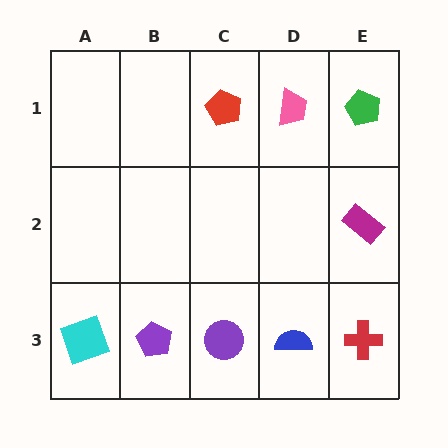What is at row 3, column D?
A blue semicircle.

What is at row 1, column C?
A red pentagon.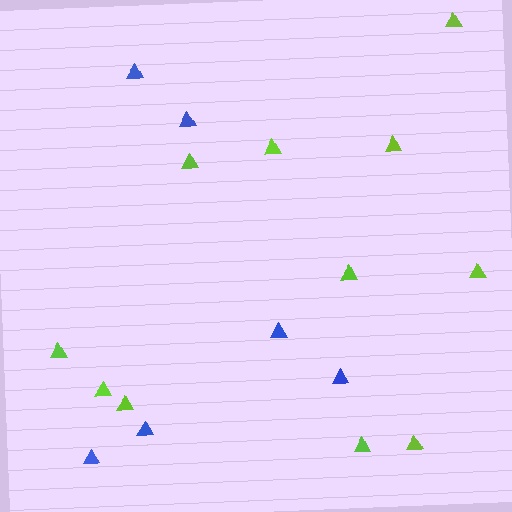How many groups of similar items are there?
There are 2 groups: one group of blue triangles (6) and one group of lime triangles (11).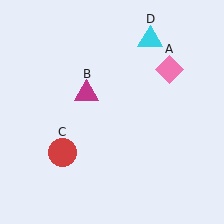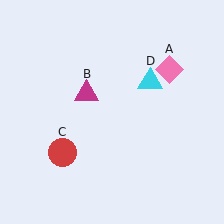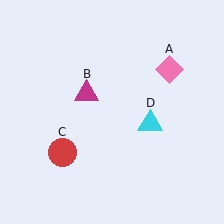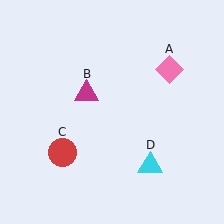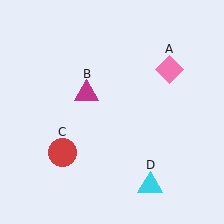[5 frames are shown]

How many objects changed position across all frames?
1 object changed position: cyan triangle (object D).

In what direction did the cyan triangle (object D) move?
The cyan triangle (object D) moved down.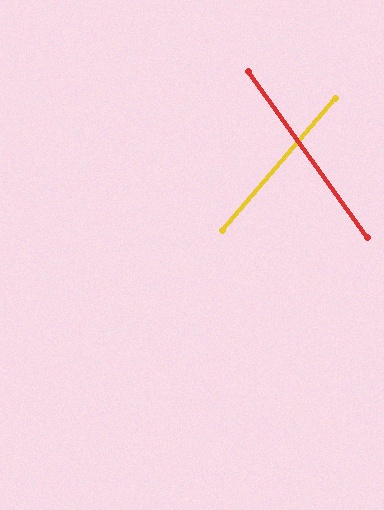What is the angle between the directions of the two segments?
Approximately 76 degrees.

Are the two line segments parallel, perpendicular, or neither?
Neither parallel nor perpendicular — they differ by about 76°.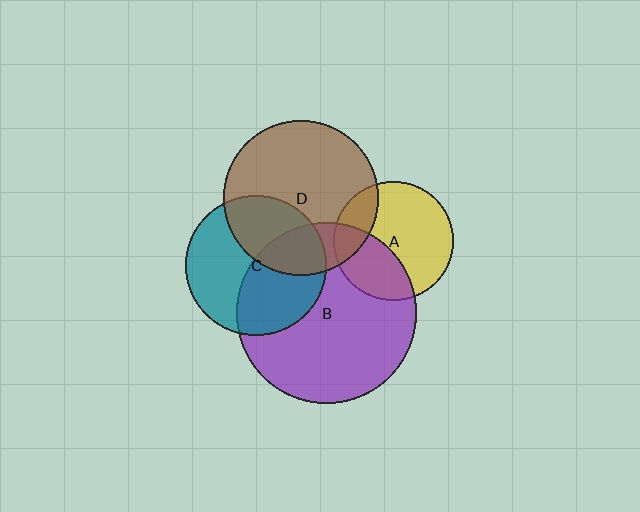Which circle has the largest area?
Circle B (purple).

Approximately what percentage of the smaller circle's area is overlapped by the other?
Approximately 35%.